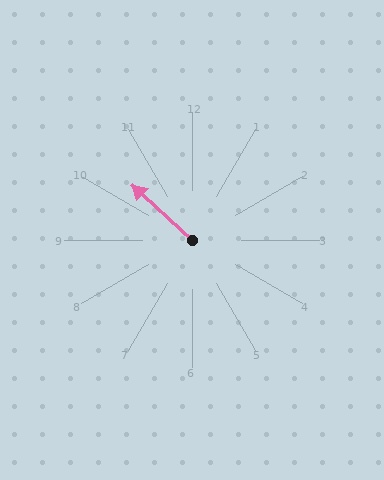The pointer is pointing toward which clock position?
Roughly 10 o'clock.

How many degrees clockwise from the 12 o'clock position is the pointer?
Approximately 313 degrees.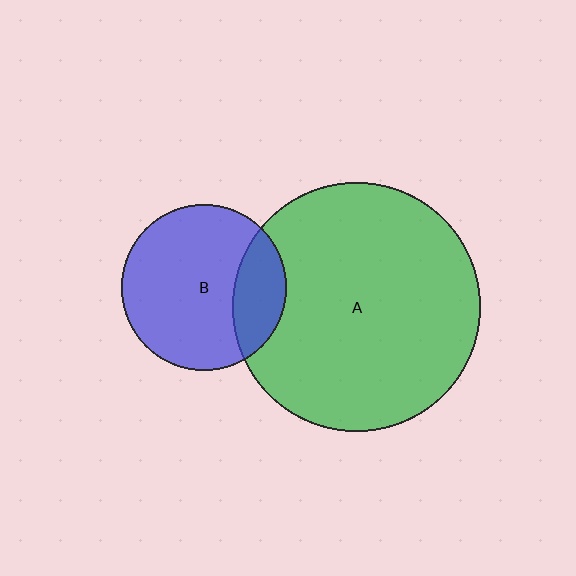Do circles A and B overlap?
Yes.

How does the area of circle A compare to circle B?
Approximately 2.3 times.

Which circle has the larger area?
Circle A (green).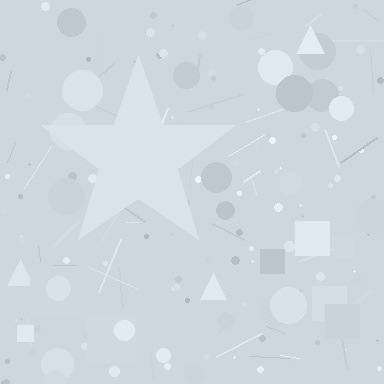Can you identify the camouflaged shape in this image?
The camouflaged shape is a star.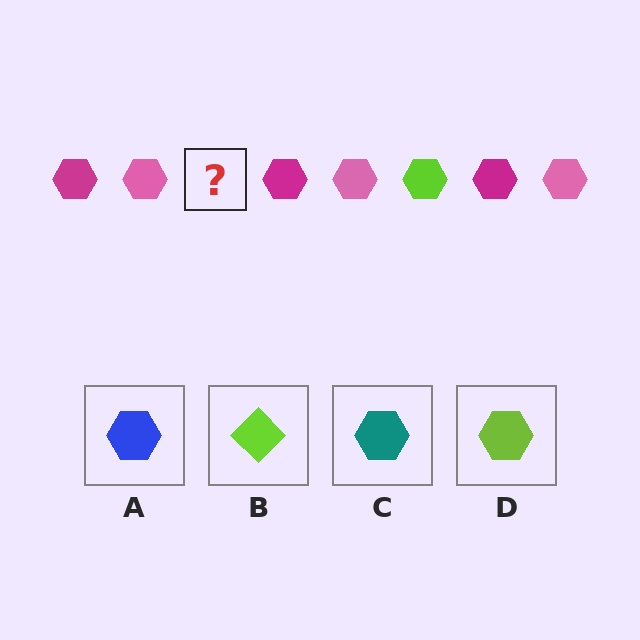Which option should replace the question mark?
Option D.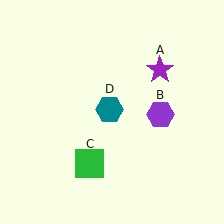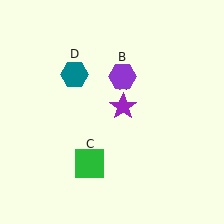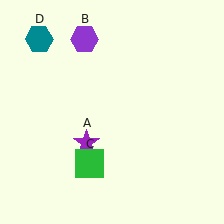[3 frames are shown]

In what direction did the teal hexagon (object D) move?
The teal hexagon (object D) moved up and to the left.